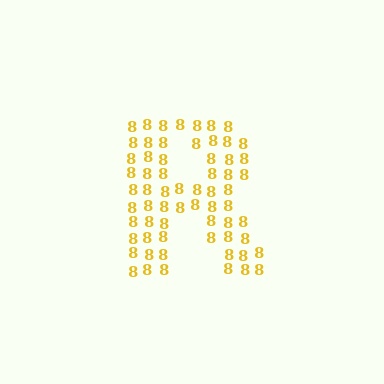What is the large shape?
The large shape is the letter R.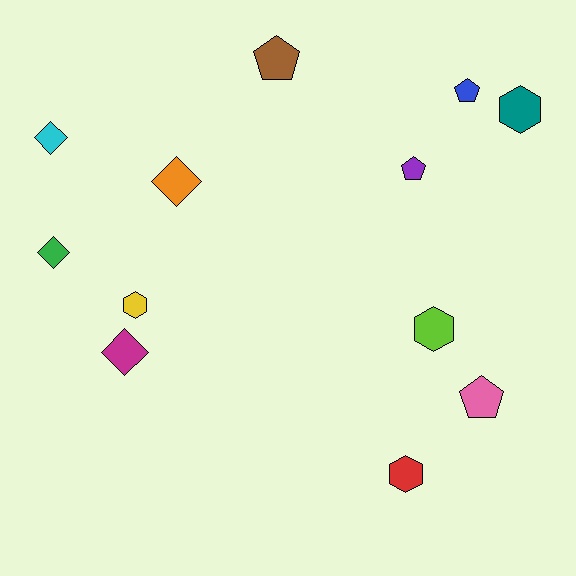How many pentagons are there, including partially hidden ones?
There are 4 pentagons.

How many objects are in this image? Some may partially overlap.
There are 12 objects.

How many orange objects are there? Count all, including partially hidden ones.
There is 1 orange object.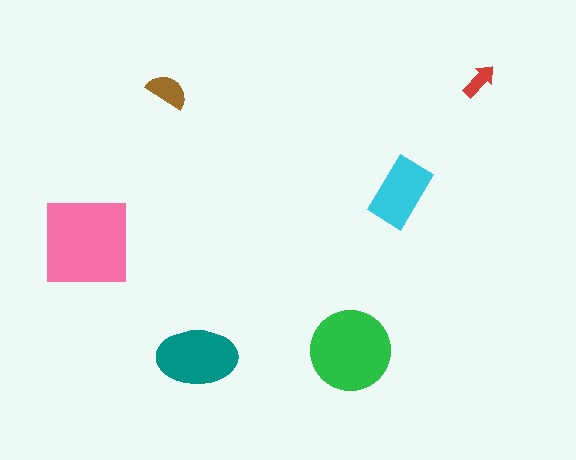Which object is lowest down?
The teal ellipse is bottommost.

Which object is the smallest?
The red arrow.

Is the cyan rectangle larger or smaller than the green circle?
Smaller.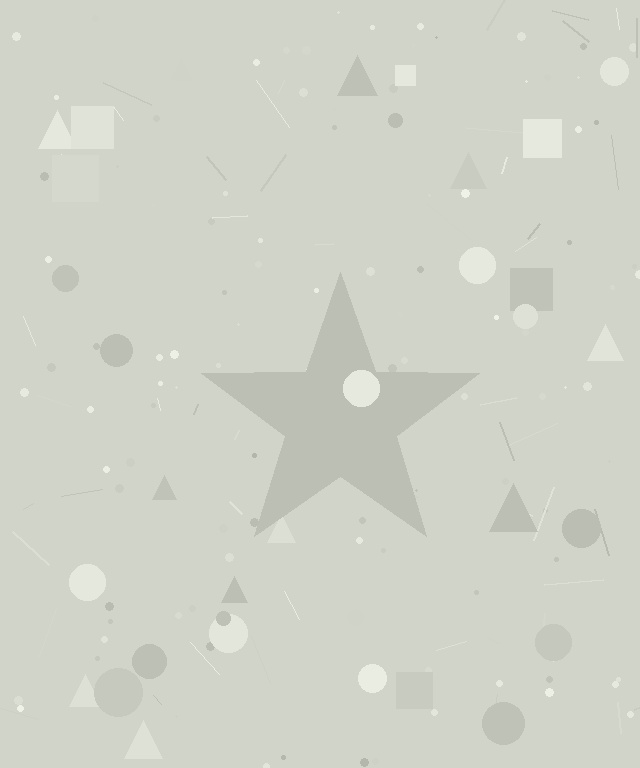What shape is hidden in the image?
A star is hidden in the image.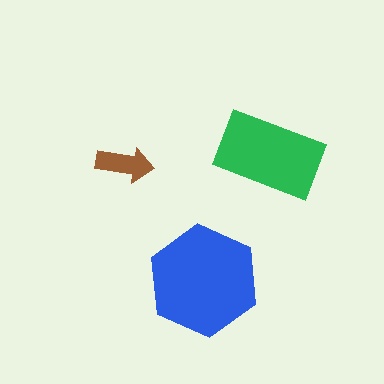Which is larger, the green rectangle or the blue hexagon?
The blue hexagon.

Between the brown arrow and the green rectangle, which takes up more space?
The green rectangle.